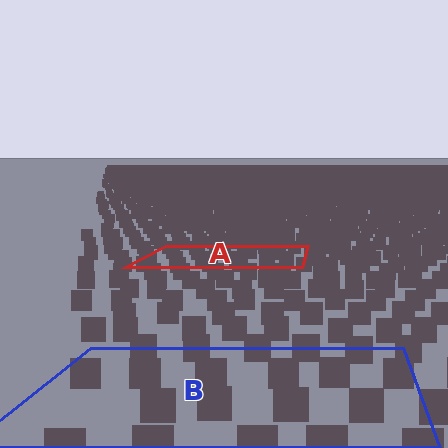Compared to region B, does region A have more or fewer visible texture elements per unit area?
Region A has more texture elements per unit area — they are packed more densely because it is farther away.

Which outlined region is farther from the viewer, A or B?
Region A is farther from the viewer — the texture elements inside it appear smaller and more densely packed.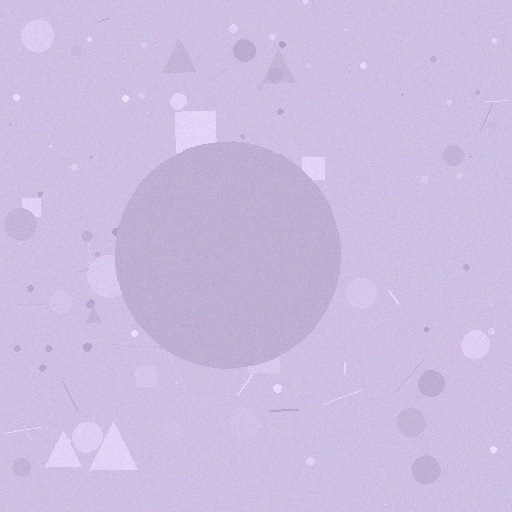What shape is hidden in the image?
A circle is hidden in the image.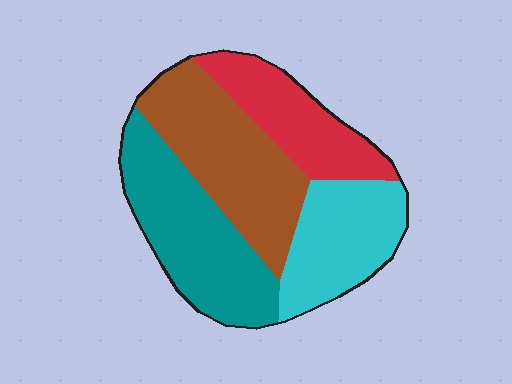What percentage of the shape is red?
Red takes up between a sixth and a third of the shape.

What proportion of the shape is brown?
Brown takes up about one third (1/3) of the shape.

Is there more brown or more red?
Brown.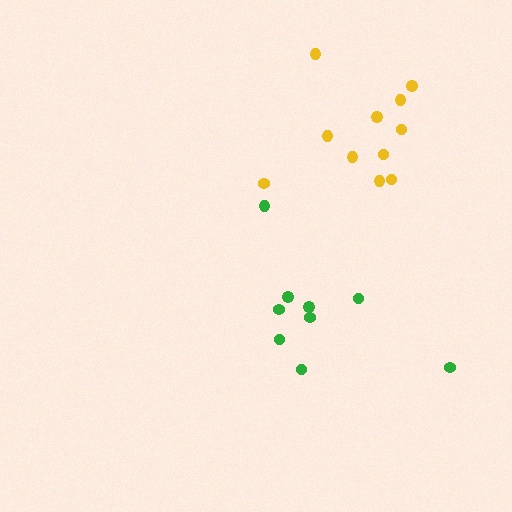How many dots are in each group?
Group 1: 9 dots, Group 2: 11 dots (20 total).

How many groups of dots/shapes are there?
There are 2 groups.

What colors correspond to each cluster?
The clusters are colored: green, yellow.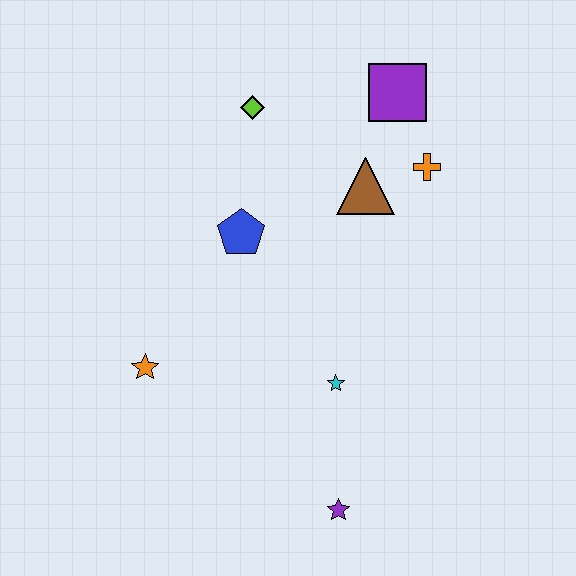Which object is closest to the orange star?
The blue pentagon is closest to the orange star.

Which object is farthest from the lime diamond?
The purple star is farthest from the lime diamond.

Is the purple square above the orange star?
Yes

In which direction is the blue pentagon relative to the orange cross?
The blue pentagon is to the left of the orange cross.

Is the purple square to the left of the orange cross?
Yes